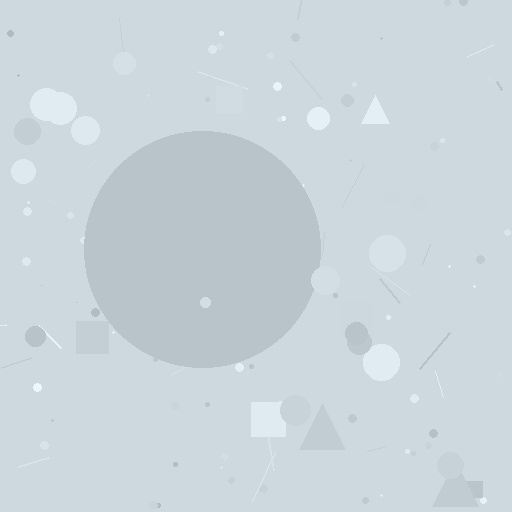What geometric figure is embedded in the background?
A circle is embedded in the background.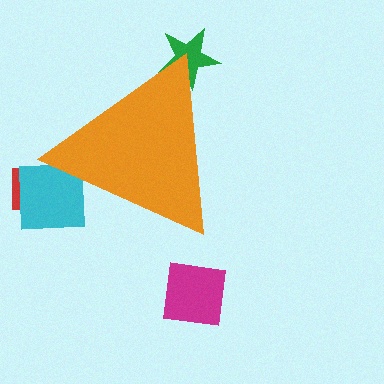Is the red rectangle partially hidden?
Yes, the red rectangle is partially hidden behind the orange triangle.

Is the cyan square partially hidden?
Yes, the cyan square is partially hidden behind the orange triangle.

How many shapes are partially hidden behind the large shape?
3 shapes are partially hidden.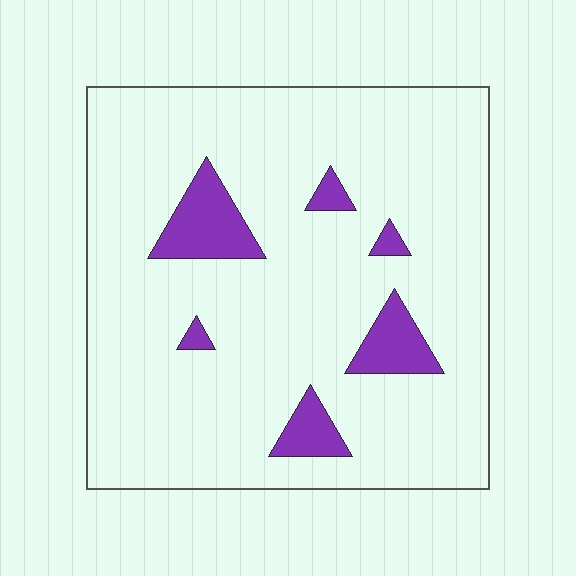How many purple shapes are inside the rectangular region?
6.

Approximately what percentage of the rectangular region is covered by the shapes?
Approximately 10%.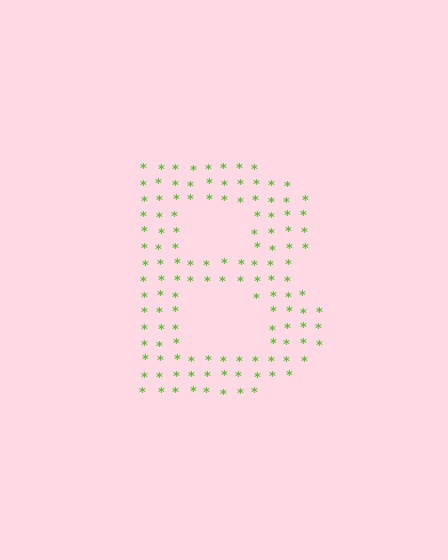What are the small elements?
The small elements are asterisks.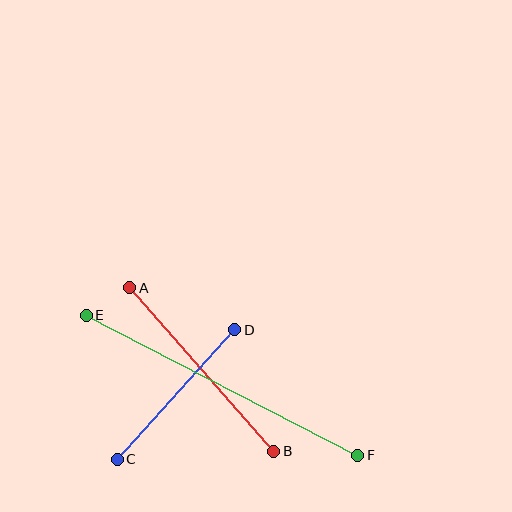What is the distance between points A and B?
The distance is approximately 218 pixels.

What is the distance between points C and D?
The distance is approximately 175 pixels.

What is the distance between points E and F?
The distance is approximately 305 pixels.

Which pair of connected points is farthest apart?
Points E and F are farthest apart.